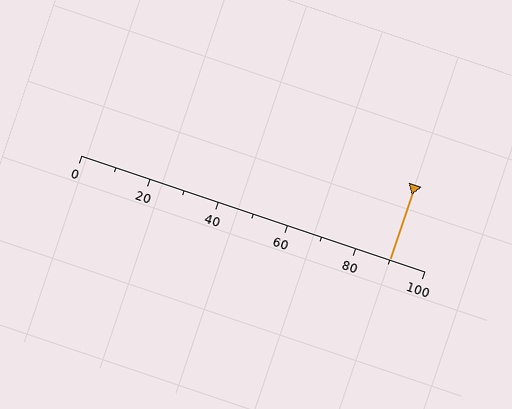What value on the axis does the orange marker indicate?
The marker indicates approximately 90.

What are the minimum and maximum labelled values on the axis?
The axis runs from 0 to 100.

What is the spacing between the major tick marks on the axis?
The major ticks are spaced 20 apart.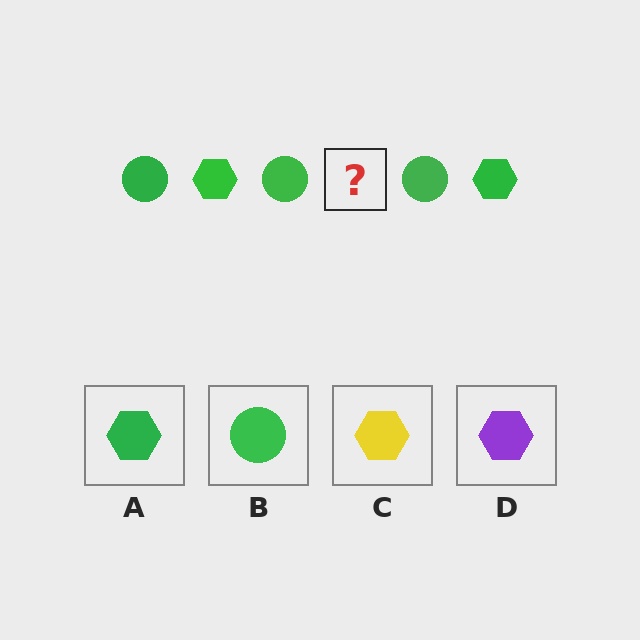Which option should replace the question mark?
Option A.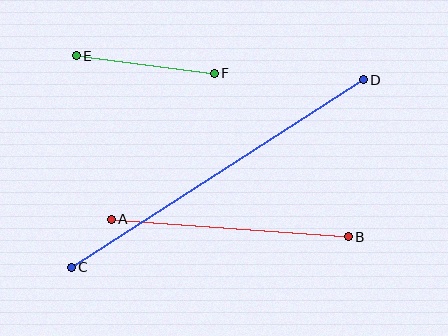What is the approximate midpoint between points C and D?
The midpoint is at approximately (217, 174) pixels.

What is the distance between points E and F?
The distance is approximately 139 pixels.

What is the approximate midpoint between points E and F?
The midpoint is at approximately (145, 64) pixels.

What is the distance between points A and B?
The distance is approximately 237 pixels.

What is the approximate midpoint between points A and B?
The midpoint is at approximately (230, 228) pixels.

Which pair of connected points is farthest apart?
Points C and D are farthest apart.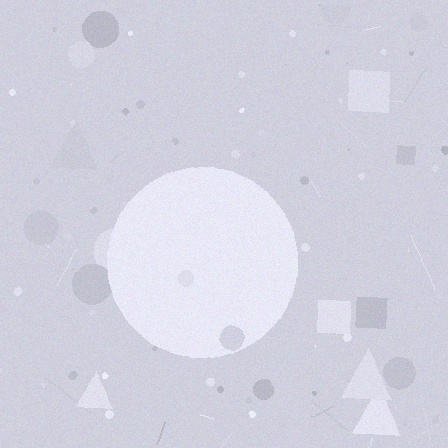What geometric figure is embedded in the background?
A circle is embedded in the background.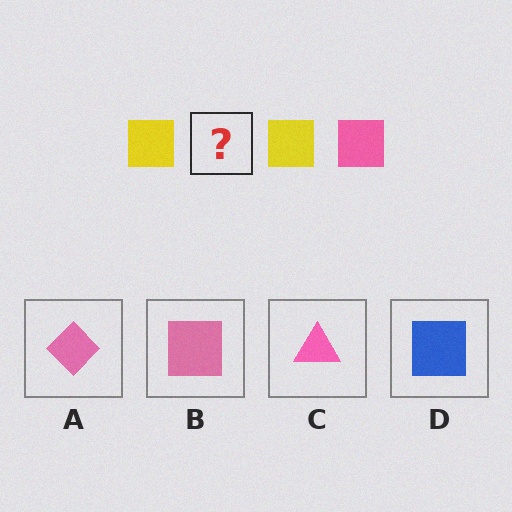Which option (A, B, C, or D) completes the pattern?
B.